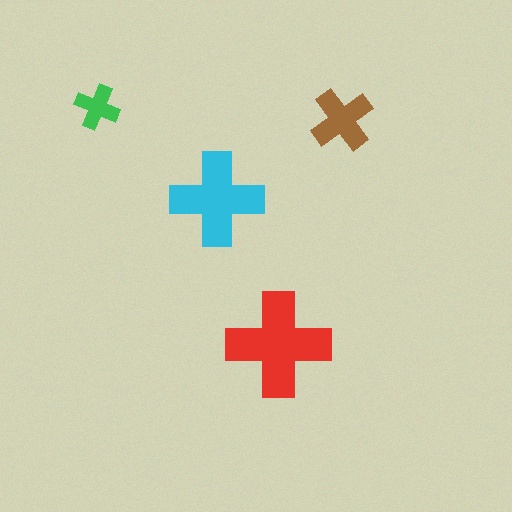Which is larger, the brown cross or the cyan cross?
The cyan one.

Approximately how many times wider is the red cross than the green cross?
About 2.5 times wider.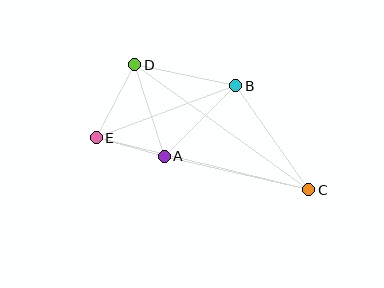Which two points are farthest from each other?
Points C and E are farthest from each other.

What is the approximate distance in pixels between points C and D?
The distance between C and D is approximately 214 pixels.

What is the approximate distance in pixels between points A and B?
The distance between A and B is approximately 100 pixels.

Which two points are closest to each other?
Points A and E are closest to each other.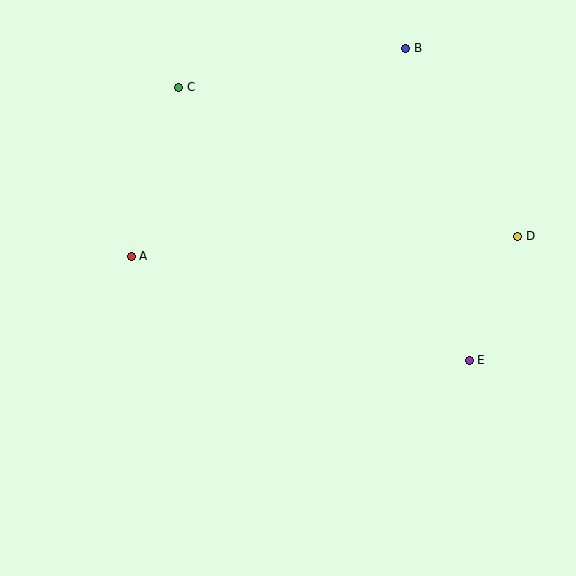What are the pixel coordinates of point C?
Point C is at (179, 87).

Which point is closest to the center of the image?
Point A at (131, 256) is closest to the center.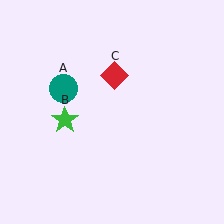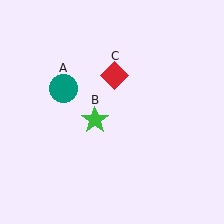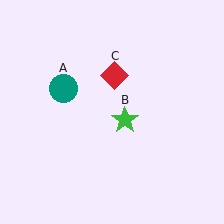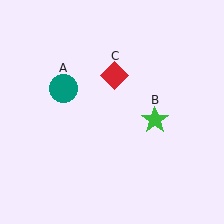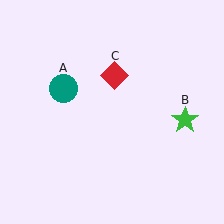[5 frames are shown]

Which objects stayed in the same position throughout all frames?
Teal circle (object A) and red diamond (object C) remained stationary.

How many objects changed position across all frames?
1 object changed position: green star (object B).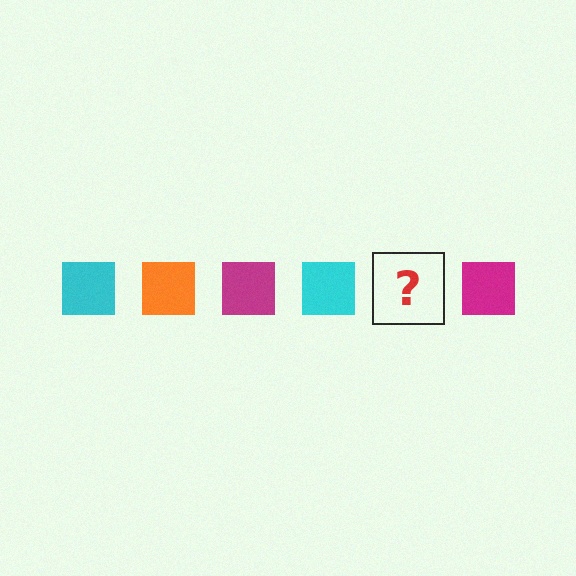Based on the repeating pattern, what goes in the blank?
The blank should be an orange square.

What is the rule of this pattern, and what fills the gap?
The rule is that the pattern cycles through cyan, orange, magenta squares. The gap should be filled with an orange square.